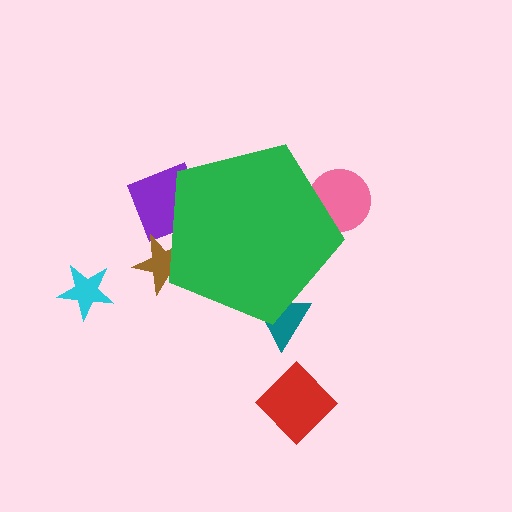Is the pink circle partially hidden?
Yes, the pink circle is partially hidden behind the green pentagon.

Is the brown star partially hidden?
Yes, the brown star is partially hidden behind the green pentagon.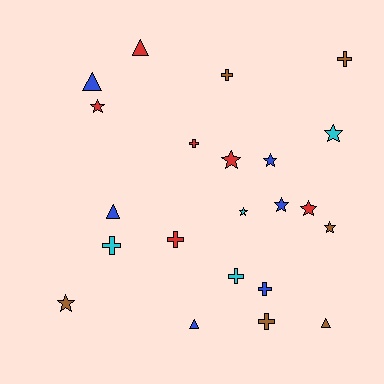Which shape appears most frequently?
Star, with 9 objects.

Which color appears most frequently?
Blue, with 6 objects.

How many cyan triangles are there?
There are no cyan triangles.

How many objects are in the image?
There are 22 objects.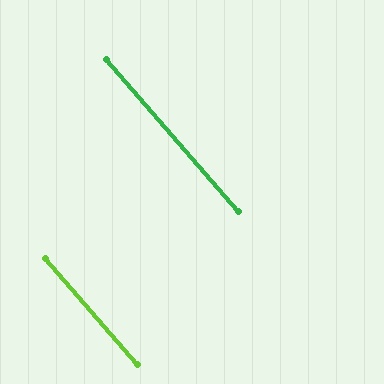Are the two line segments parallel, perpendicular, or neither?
Parallel — their directions differ by only 0.2°.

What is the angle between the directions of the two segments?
Approximately 0 degrees.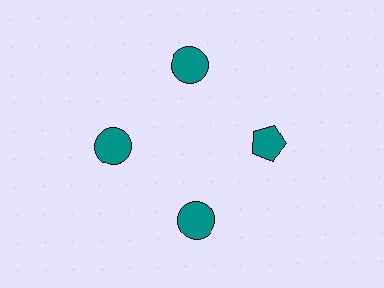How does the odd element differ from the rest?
It has a different shape: pentagon instead of circle.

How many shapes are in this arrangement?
There are 4 shapes arranged in a ring pattern.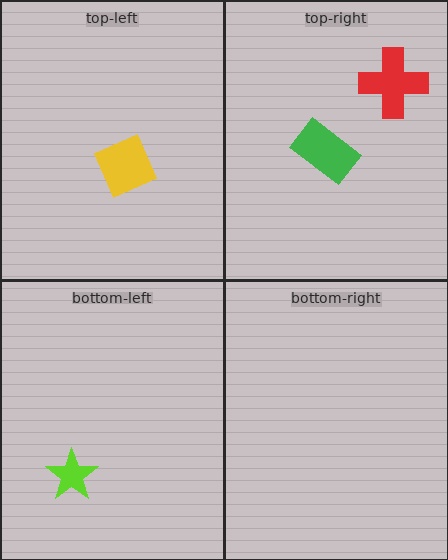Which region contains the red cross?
The top-right region.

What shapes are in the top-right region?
The green rectangle, the red cross.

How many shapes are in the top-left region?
1.